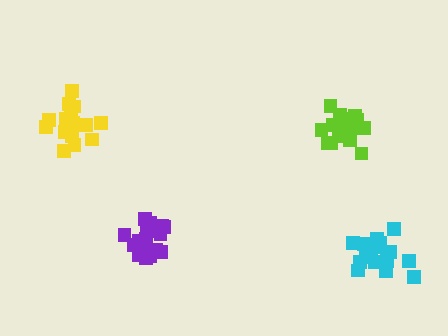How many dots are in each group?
Group 1: 19 dots, Group 2: 17 dots, Group 3: 18 dots, Group 4: 21 dots (75 total).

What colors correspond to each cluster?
The clusters are colored: cyan, yellow, purple, lime.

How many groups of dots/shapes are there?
There are 4 groups.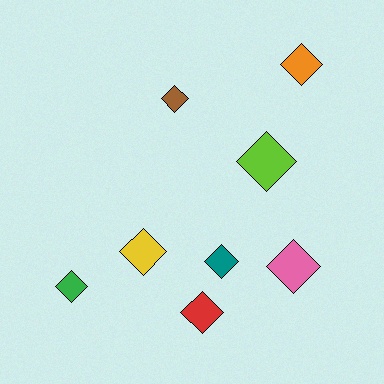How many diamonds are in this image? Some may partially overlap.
There are 8 diamonds.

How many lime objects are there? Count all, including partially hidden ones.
There is 1 lime object.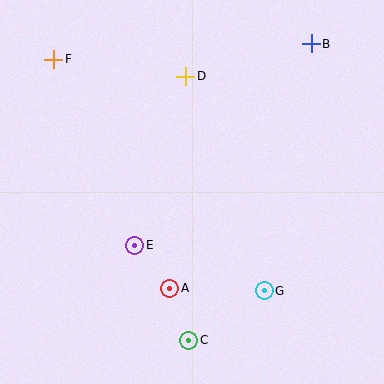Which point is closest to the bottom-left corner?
Point E is closest to the bottom-left corner.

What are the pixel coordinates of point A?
Point A is at (170, 288).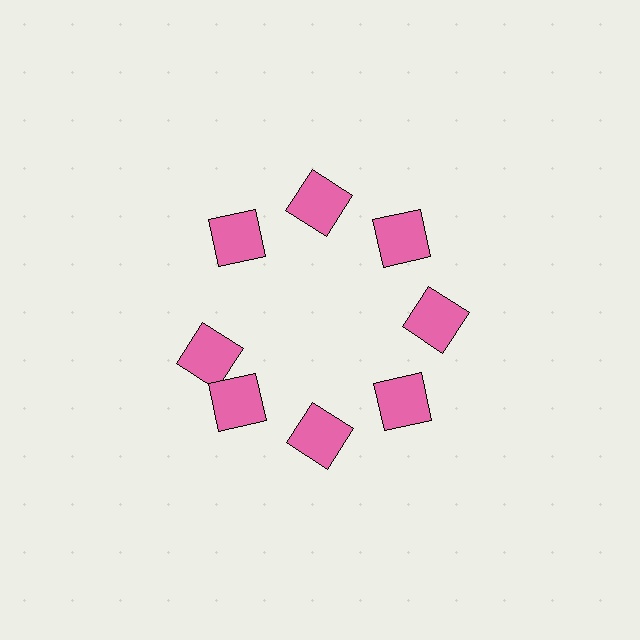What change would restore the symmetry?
The symmetry would be restored by rotating it back into even spacing with its neighbors so that all 8 squares sit at equal angles and equal distance from the center.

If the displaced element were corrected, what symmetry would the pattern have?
It would have 8-fold rotational symmetry — the pattern would map onto itself every 45 degrees.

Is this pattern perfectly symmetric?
No. The 8 pink squares are arranged in a ring, but one element near the 9 o'clock position is rotated out of alignment along the ring, breaking the 8-fold rotational symmetry.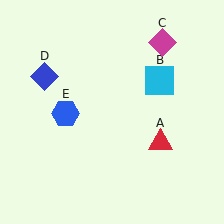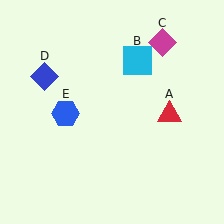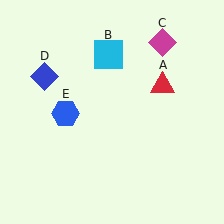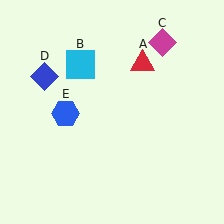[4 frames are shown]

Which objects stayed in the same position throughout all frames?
Magenta diamond (object C) and blue diamond (object D) and blue hexagon (object E) remained stationary.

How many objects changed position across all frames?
2 objects changed position: red triangle (object A), cyan square (object B).